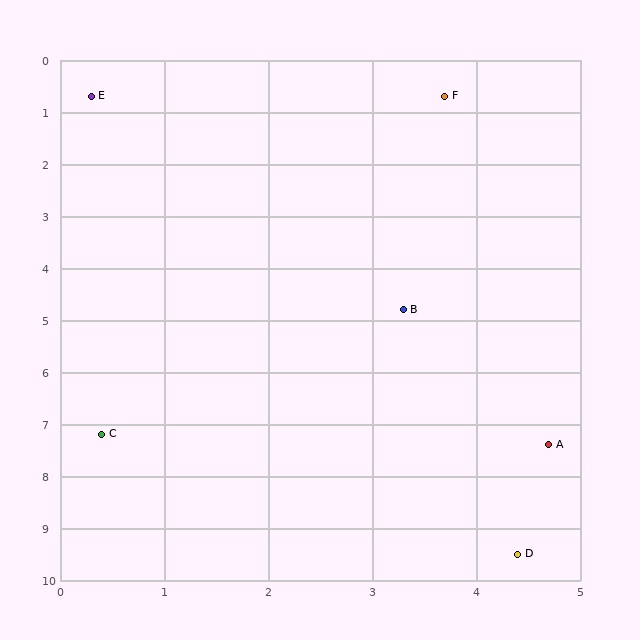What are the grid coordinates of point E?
Point E is at approximately (0.3, 0.7).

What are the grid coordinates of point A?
Point A is at approximately (4.7, 7.4).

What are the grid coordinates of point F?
Point F is at approximately (3.7, 0.7).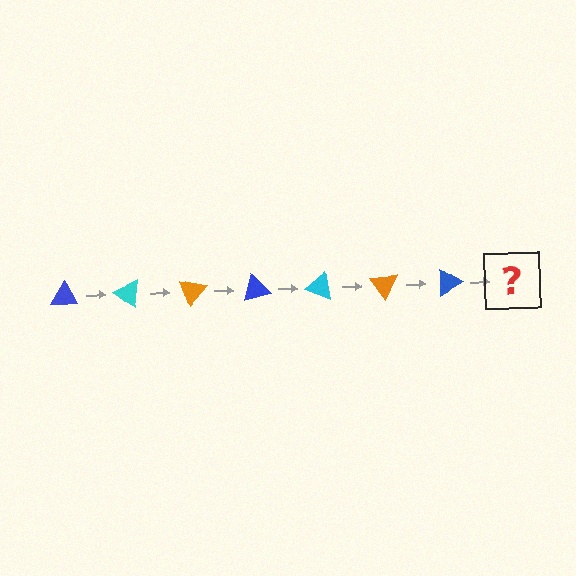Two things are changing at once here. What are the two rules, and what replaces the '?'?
The two rules are that it rotates 35 degrees each step and the color cycles through blue, cyan, and orange. The '?' should be a cyan triangle, rotated 245 degrees from the start.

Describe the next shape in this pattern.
It should be a cyan triangle, rotated 245 degrees from the start.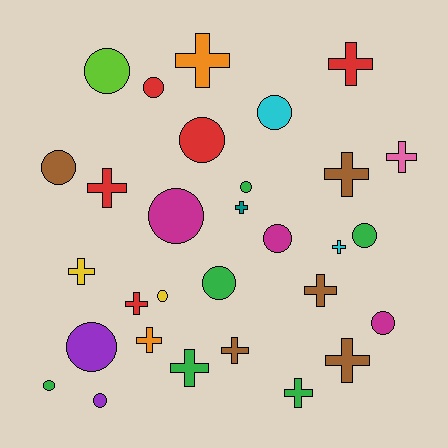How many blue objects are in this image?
There are no blue objects.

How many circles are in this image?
There are 15 circles.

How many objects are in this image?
There are 30 objects.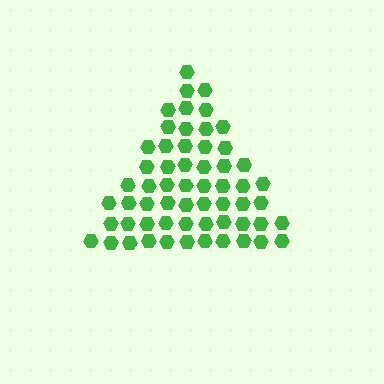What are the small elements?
The small elements are hexagons.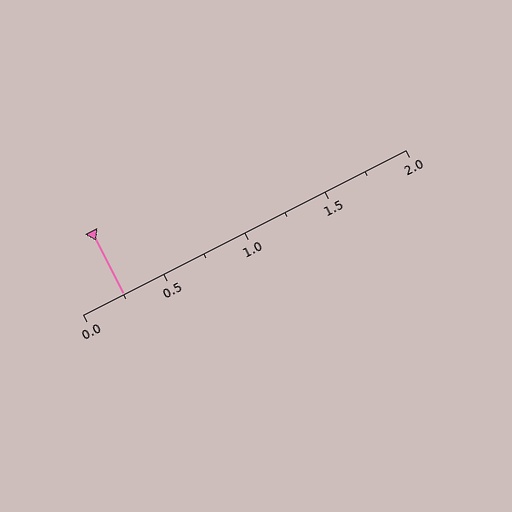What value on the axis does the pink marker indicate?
The marker indicates approximately 0.25.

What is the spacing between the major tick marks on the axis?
The major ticks are spaced 0.5 apart.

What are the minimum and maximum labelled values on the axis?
The axis runs from 0.0 to 2.0.